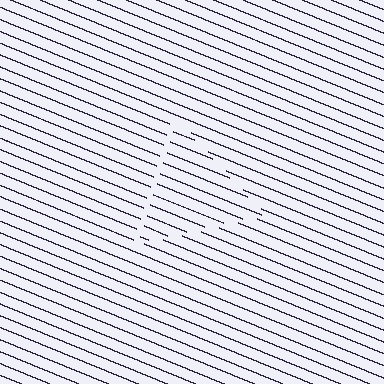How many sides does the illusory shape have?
3 sides — the line-ends trace a triangle.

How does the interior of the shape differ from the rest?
The interior of the shape contains the same grating, shifted by half a period — the contour is defined by the phase discontinuity where line-ends from the inner and outer gratings abut.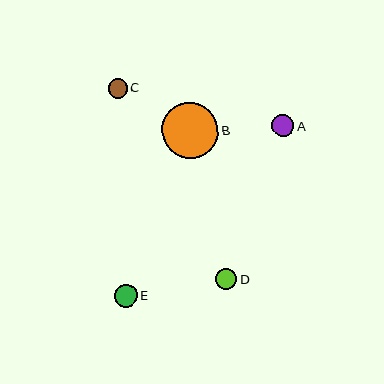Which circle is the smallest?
Circle C is the smallest with a size of approximately 19 pixels.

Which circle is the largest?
Circle B is the largest with a size of approximately 56 pixels.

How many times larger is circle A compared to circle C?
Circle A is approximately 1.2 times the size of circle C.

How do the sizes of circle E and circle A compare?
Circle E and circle A are approximately the same size.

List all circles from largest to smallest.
From largest to smallest: B, E, A, D, C.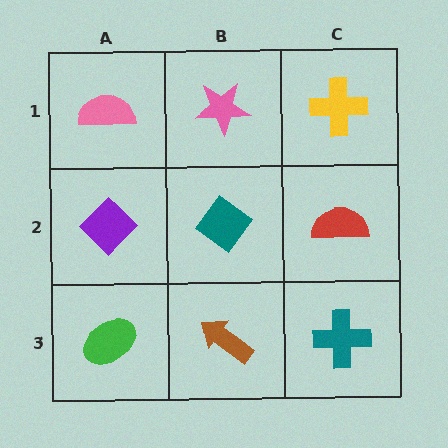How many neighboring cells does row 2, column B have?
4.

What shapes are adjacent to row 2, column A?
A pink semicircle (row 1, column A), a green ellipse (row 3, column A), a teal diamond (row 2, column B).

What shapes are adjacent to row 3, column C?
A red semicircle (row 2, column C), a brown arrow (row 3, column B).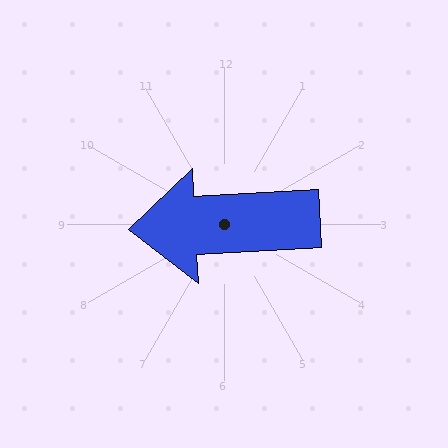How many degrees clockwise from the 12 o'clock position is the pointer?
Approximately 267 degrees.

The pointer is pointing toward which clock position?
Roughly 9 o'clock.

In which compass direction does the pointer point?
West.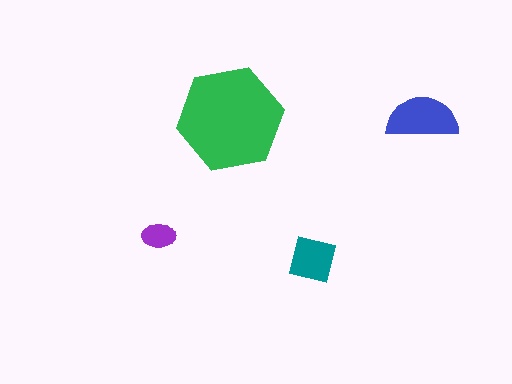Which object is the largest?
The green hexagon.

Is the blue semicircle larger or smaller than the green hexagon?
Smaller.